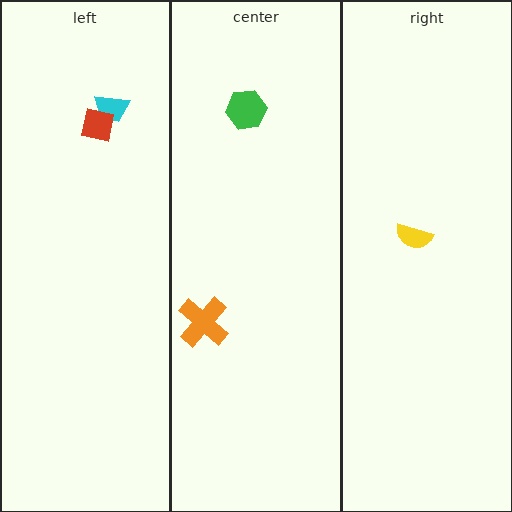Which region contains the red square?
The left region.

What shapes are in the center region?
The green hexagon, the orange cross.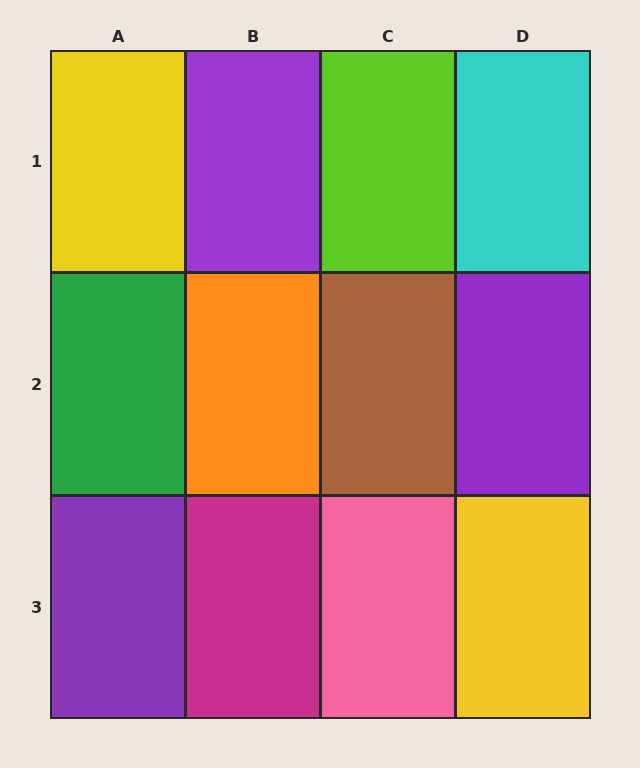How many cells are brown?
1 cell is brown.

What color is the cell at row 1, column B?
Purple.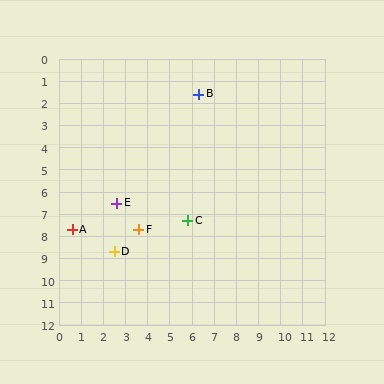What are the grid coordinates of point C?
Point C is at approximately (5.8, 7.3).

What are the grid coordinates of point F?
Point F is at approximately (3.6, 7.7).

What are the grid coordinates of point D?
Point D is at approximately (2.5, 8.7).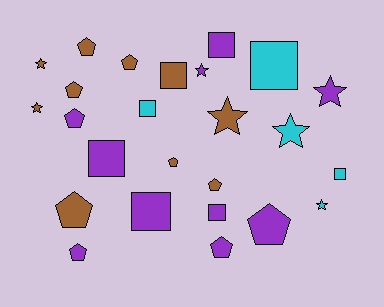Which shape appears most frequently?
Pentagon, with 10 objects.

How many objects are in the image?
There are 25 objects.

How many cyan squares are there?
There are 3 cyan squares.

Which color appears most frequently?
Brown, with 10 objects.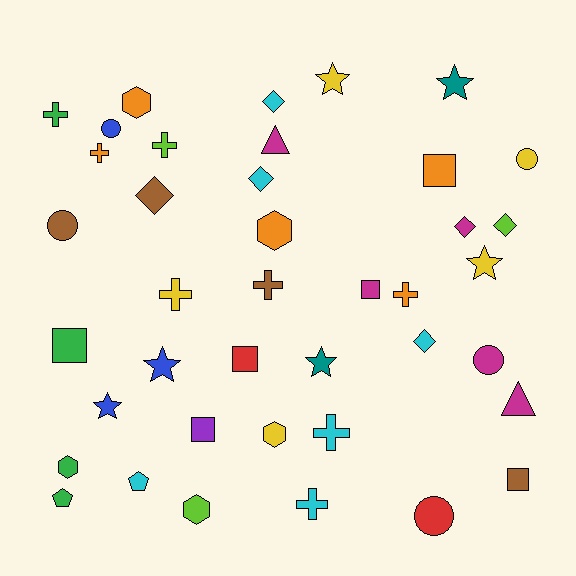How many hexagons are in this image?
There are 5 hexagons.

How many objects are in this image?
There are 40 objects.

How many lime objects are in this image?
There are 3 lime objects.